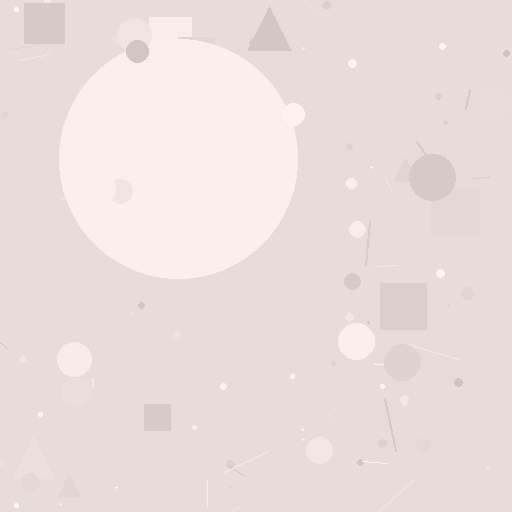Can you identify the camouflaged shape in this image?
The camouflaged shape is a circle.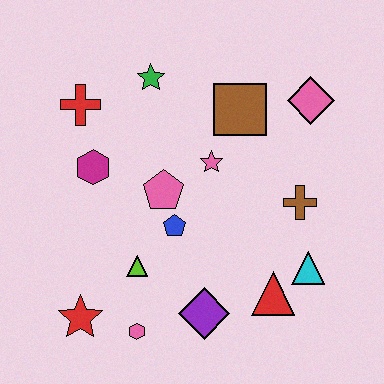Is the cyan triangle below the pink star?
Yes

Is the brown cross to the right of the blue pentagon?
Yes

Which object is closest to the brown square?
The pink star is closest to the brown square.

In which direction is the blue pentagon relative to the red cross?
The blue pentagon is below the red cross.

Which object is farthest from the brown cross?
The red star is farthest from the brown cross.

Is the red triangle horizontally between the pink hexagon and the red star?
No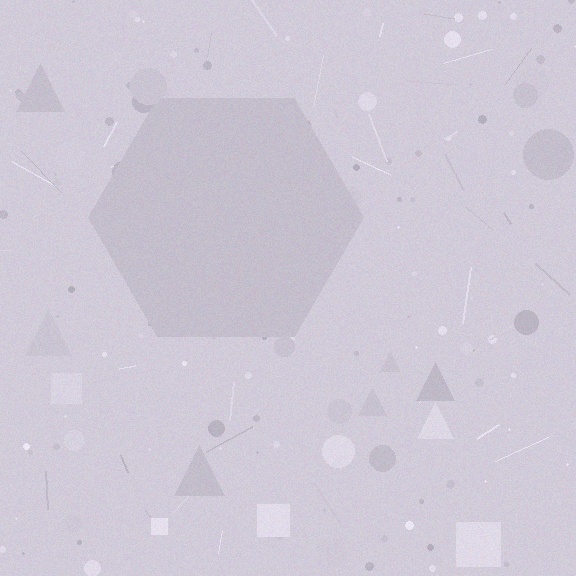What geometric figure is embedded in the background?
A hexagon is embedded in the background.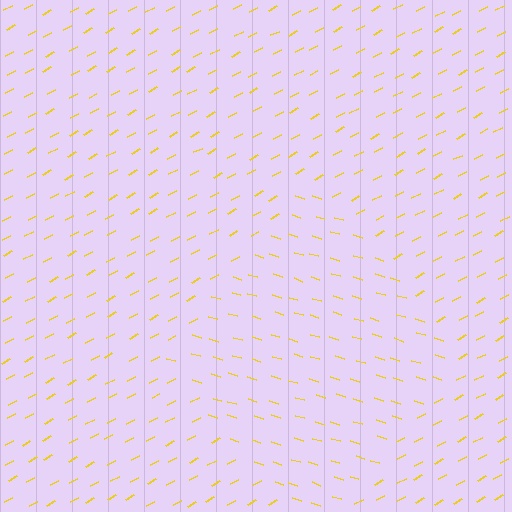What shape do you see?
I see a diamond.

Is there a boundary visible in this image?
Yes, there is a texture boundary formed by a change in line orientation.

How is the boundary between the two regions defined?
The boundary is defined purely by a change in line orientation (approximately 45 degrees difference). All lines are the same color and thickness.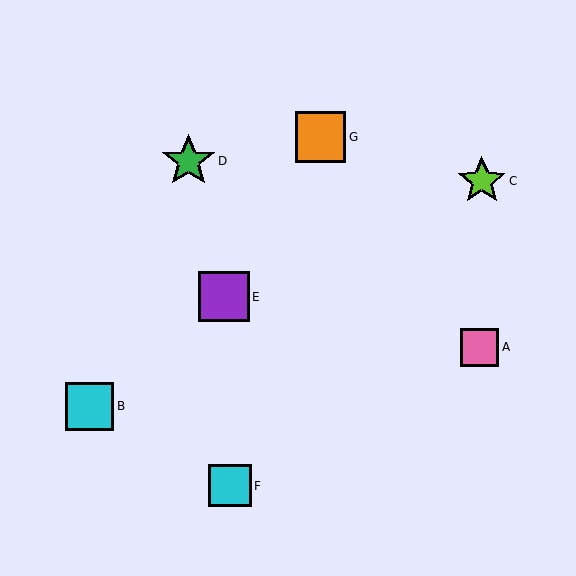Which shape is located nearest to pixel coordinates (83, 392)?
The cyan square (labeled B) at (90, 406) is nearest to that location.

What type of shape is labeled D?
Shape D is a green star.